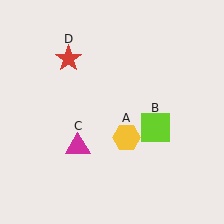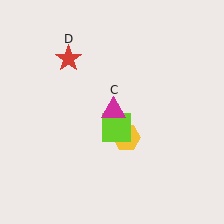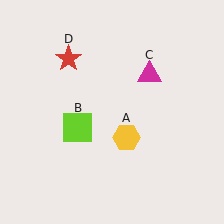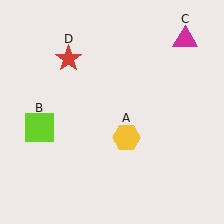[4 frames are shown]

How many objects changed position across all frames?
2 objects changed position: lime square (object B), magenta triangle (object C).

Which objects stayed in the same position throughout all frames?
Yellow hexagon (object A) and red star (object D) remained stationary.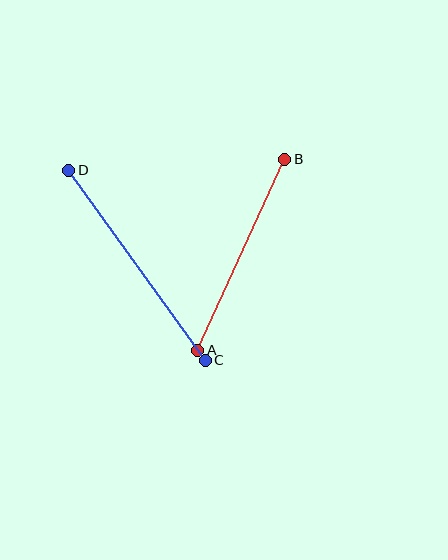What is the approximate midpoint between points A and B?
The midpoint is at approximately (241, 255) pixels.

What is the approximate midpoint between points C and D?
The midpoint is at approximately (137, 265) pixels.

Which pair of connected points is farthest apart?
Points C and D are farthest apart.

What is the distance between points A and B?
The distance is approximately 210 pixels.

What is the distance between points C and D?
The distance is approximately 234 pixels.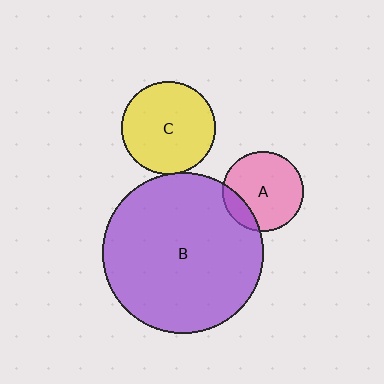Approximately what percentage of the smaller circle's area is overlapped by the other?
Approximately 5%.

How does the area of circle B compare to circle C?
Approximately 2.9 times.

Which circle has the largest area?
Circle B (purple).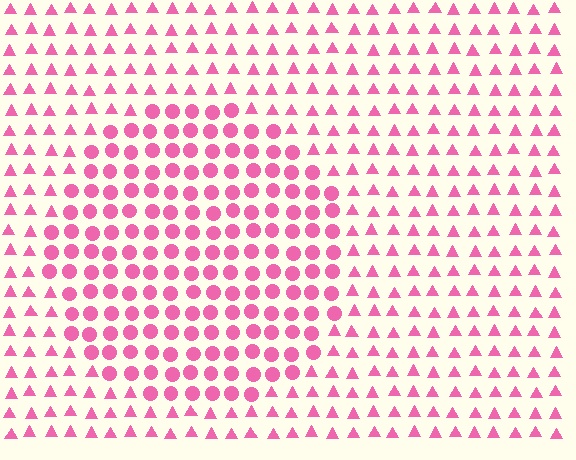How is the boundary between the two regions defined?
The boundary is defined by a change in element shape: circles inside vs. triangles outside. All elements share the same color and spacing.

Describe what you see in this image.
The image is filled with small pink elements arranged in a uniform grid. A circle-shaped region contains circles, while the surrounding area contains triangles. The boundary is defined purely by the change in element shape.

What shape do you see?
I see a circle.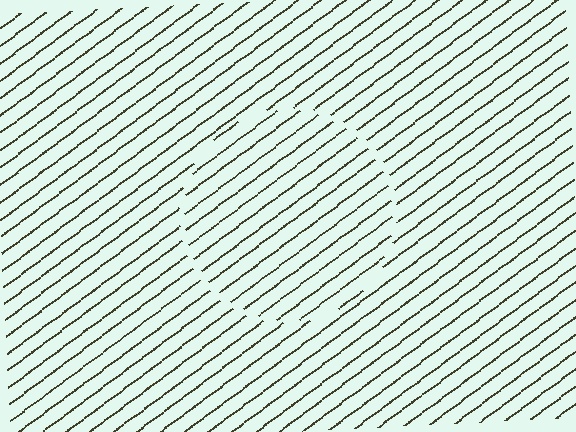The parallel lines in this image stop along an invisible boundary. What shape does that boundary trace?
An illusory circle. The interior of the shape contains the same grating, shifted by half a period — the contour is defined by the phase discontinuity where line-ends from the inner and outer gratings abut.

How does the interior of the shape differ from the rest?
The interior of the shape contains the same grating, shifted by half a period — the contour is defined by the phase discontinuity where line-ends from the inner and outer gratings abut.